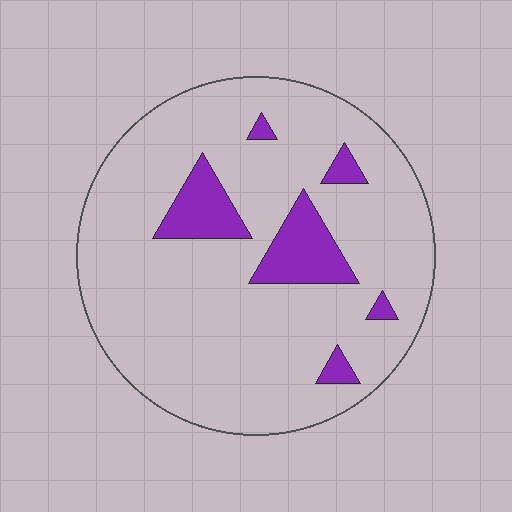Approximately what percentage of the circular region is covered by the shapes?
Approximately 15%.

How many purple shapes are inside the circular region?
6.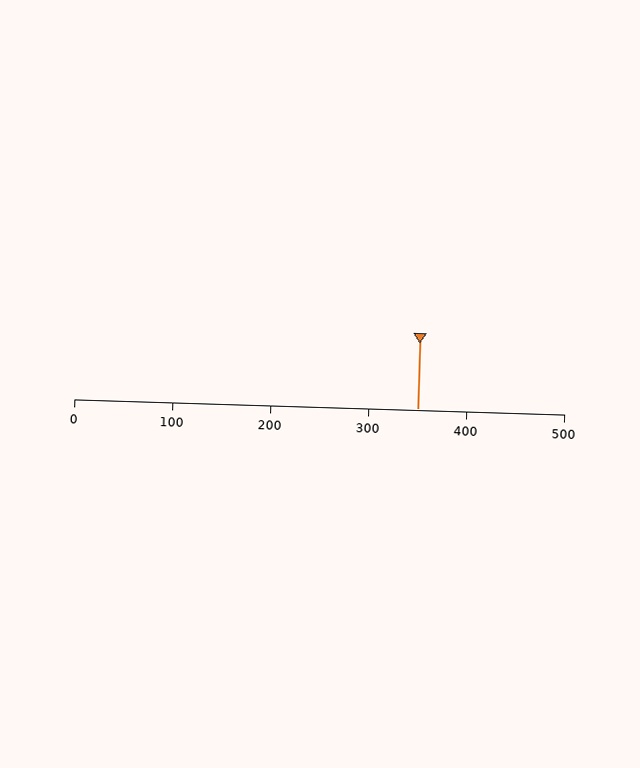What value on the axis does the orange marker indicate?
The marker indicates approximately 350.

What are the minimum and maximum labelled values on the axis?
The axis runs from 0 to 500.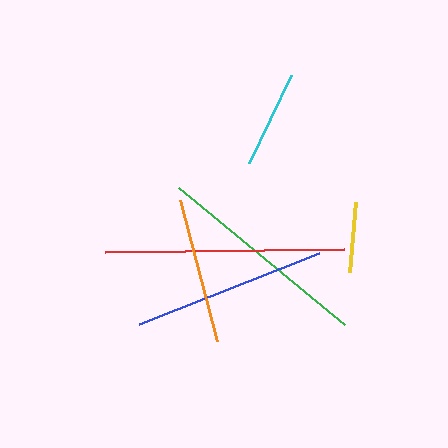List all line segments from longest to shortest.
From longest to shortest: red, green, blue, orange, cyan, yellow.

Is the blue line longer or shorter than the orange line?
The blue line is longer than the orange line.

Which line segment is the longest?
The red line is the longest at approximately 239 pixels.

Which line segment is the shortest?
The yellow line is the shortest at approximately 70 pixels.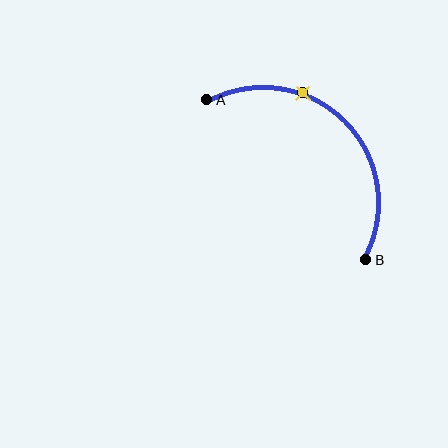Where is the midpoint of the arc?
The arc midpoint is the point on the curve farthest from the straight line joining A and B. It sits above and to the right of that line.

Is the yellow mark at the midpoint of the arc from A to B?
No. The yellow mark lies on the arc but is closer to endpoint A. The arc midpoint would be at the point on the curve equidistant along the arc from both A and B.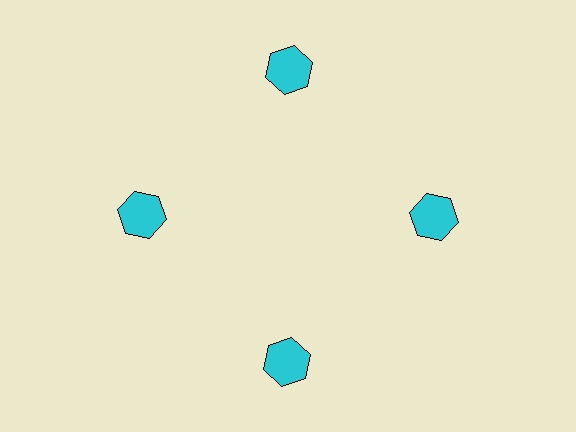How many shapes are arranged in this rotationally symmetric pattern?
There are 4 shapes, arranged in 4 groups of 1.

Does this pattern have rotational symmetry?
Yes, this pattern has 4-fold rotational symmetry. It looks the same after rotating 90 degrees around the center.